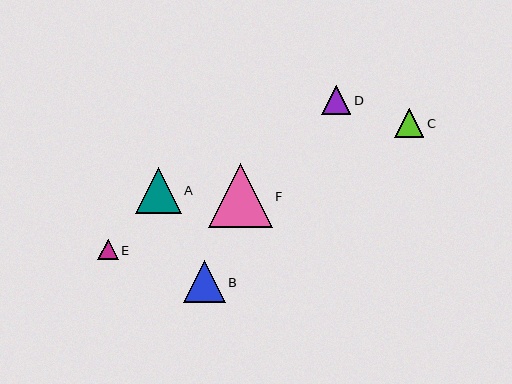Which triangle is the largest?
Triangle F is the largest with a size of approximately 64 pixels.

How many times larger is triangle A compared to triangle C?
Triangle A is approximately 1.6 times the size of triangle C.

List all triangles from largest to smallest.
From largest to smallest: F, A, B, D, C, E.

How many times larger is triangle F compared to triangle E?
Triangle F is approximately 3.1 times the size of triangle E.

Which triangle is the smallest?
Triangle E is the smallest with a size of approximately 20 pixels.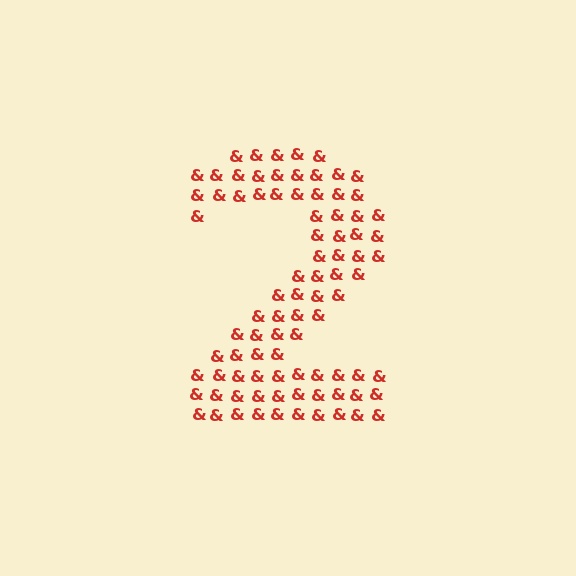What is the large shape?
The large shape is the digit 2.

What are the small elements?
The small elements are ampersands.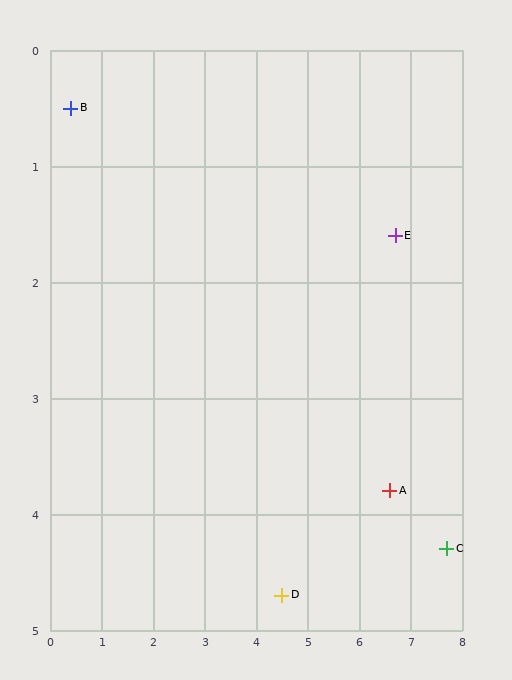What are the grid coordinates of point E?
Point E is at approximately (6.7, 1.6).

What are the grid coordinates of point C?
Point C is at approximately (7.7, 4.3).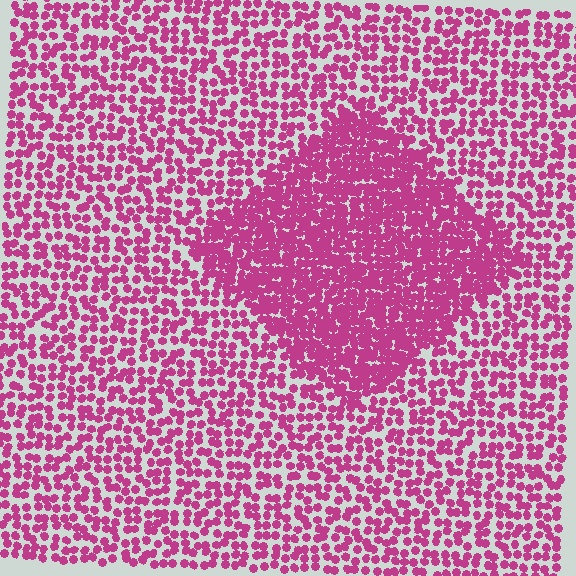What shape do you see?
I see a diamond.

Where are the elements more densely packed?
The elements are more densely packed inside the diamond boundary.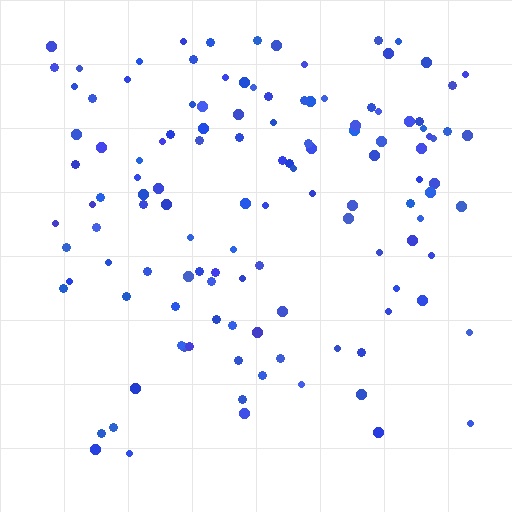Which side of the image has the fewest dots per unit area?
The bottom.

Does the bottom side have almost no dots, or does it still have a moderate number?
Still a moderate number, just noticeably fewer than the top.